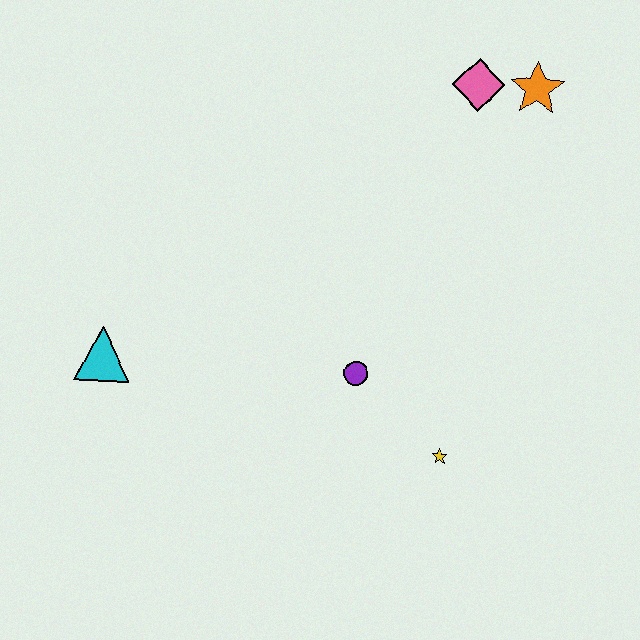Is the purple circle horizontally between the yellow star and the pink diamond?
No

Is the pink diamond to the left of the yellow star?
No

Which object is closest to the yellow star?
The purple circle is closest to the yellow star.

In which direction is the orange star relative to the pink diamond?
The orange star is to the right of the pink diamond.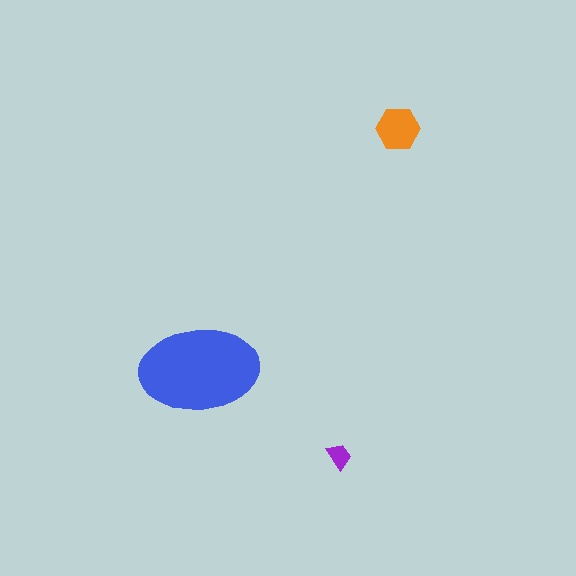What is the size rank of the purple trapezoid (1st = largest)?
3rd.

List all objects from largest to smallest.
The blue ellipse, the orange hexagon, the purple trapezoid.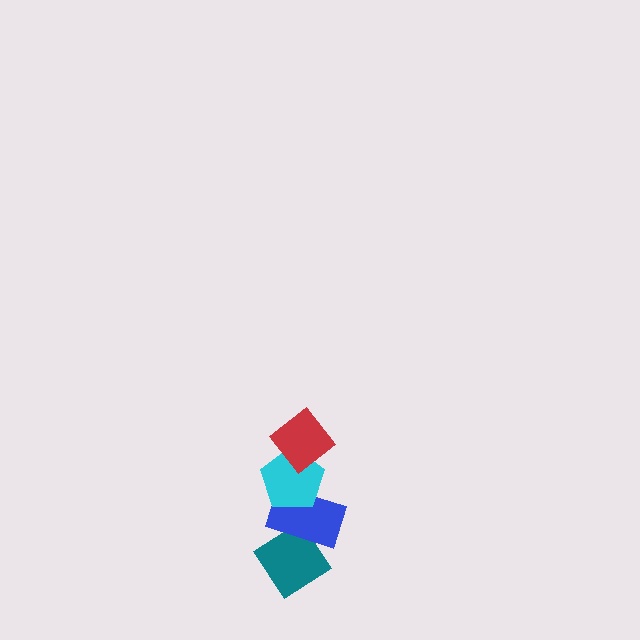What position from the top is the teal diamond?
The teal diamond is 4th from the top.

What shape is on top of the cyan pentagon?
The red diamond is on top of the cyan pentagon.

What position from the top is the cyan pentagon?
The cyan pentagon is 2nd from the top.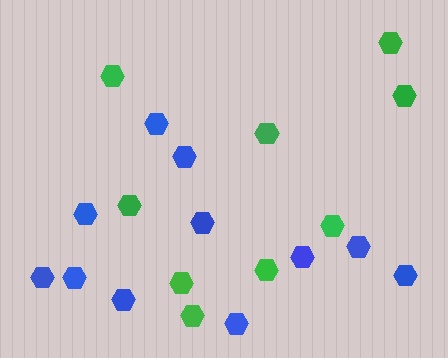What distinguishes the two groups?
There are 2 groups: one group of blue hexagons (11) and one group of green hexagons (9).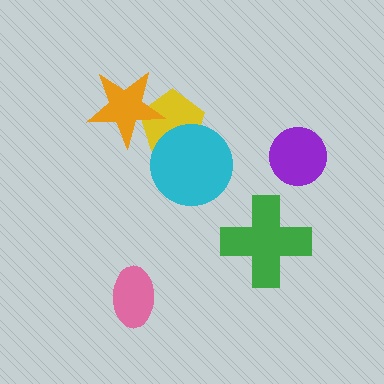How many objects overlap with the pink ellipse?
0 objects overlap with the pink ellipse.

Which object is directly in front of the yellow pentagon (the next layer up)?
The cyan circle is directly in front of the yellow pentagon.